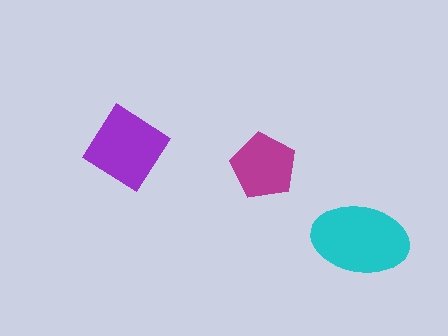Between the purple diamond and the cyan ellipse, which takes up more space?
The cyan ellipse.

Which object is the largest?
The cyan ellipse.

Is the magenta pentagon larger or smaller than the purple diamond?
Smaller.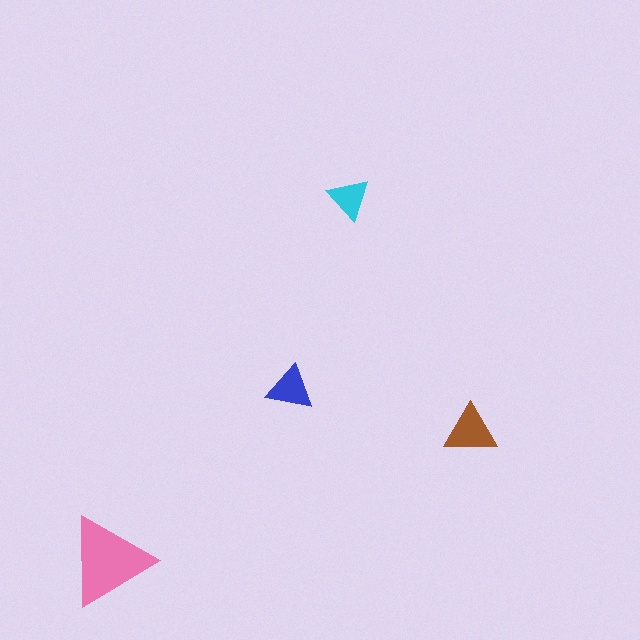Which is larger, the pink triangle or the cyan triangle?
The pink one.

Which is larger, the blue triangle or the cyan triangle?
The blue one.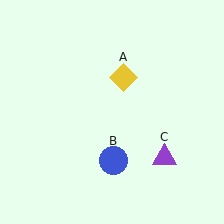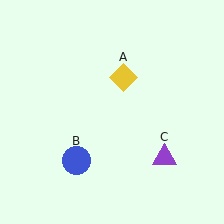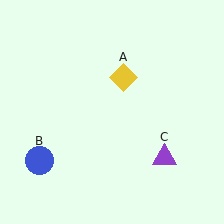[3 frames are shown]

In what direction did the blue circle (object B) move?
The blue circle (object B) moved left.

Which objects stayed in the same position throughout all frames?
Yellow diamond (object A) and purple triangle (object C) remained stationary.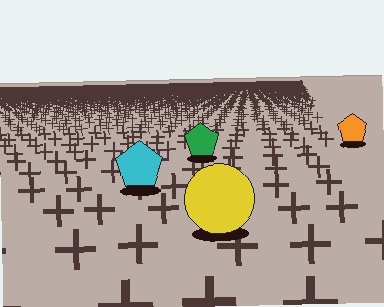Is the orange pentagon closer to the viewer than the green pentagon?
No. The green pentagon is closer — you can tell from the texture gradient: the ground texture is coarser near it.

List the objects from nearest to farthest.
From nearest to farthest: the yellow circle, the cyan pentagon, the green pentagon, the orange pentagon.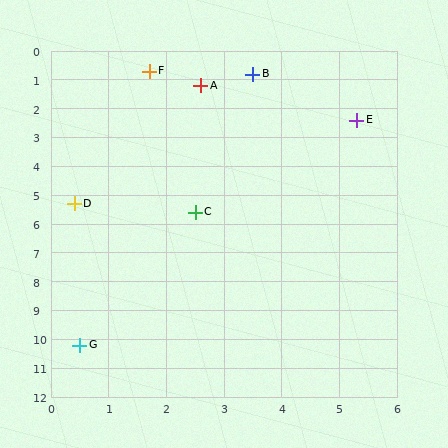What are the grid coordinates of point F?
Point F is at approximately (1.7, 0.7).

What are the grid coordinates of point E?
Point E is at approximately (5.3, 2.4).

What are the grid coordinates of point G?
Point G is at approximately (0.5, 10.2).